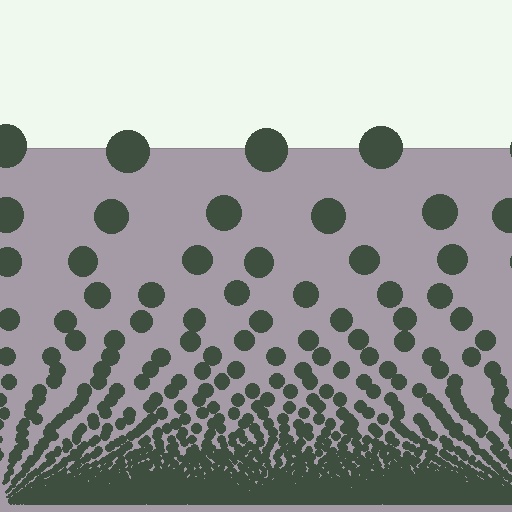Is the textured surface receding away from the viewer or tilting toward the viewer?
The surface appears to tilt toward the viewer. Texture elements get larger and sparser toward the top.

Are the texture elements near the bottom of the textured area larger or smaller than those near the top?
Smaller. The gradient is inverted — elements near the bottom are smaller and denser.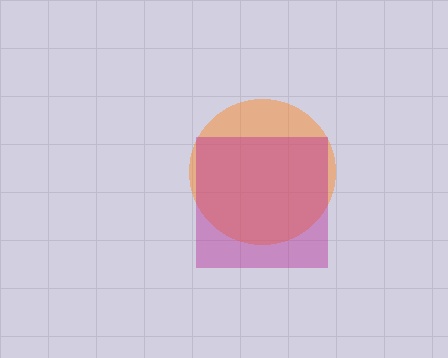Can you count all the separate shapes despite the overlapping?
Yes, there are 2 separate shapes.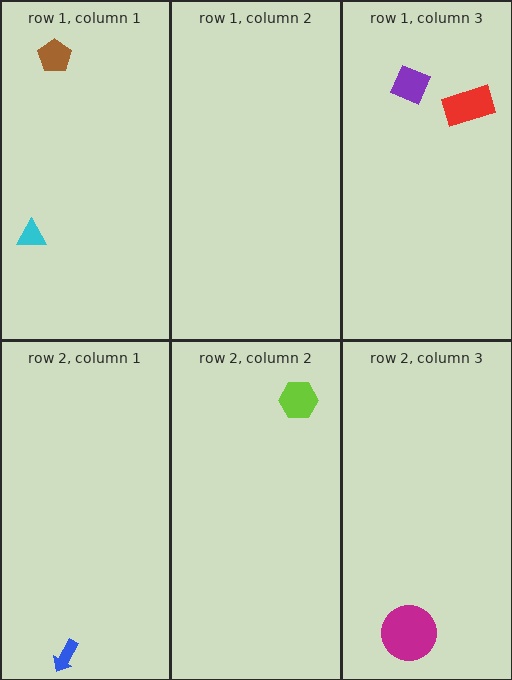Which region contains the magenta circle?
The row 2, column 3 region.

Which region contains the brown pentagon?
The row 1, column 1 region.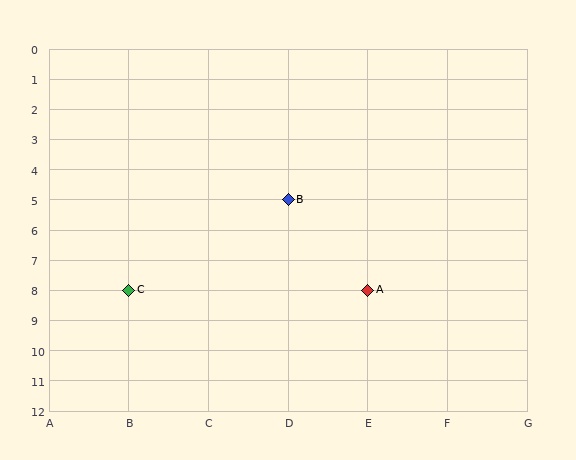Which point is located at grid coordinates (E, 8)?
Point A is at (E, 8).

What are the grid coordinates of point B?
Point B is at grid coordinates (D, 5).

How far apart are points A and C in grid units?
Points A and C are 3 columns apart.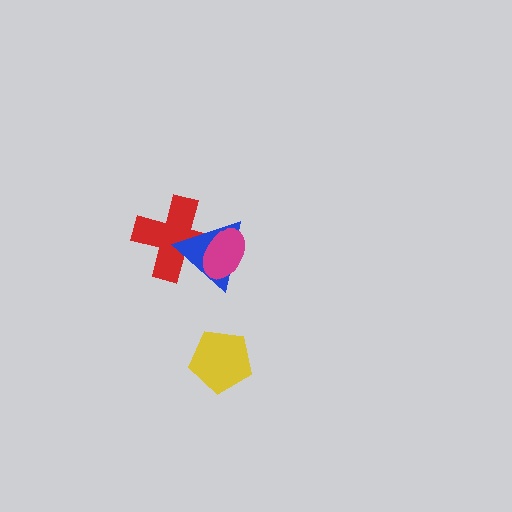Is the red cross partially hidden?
Yes, it is partially covered by another shape.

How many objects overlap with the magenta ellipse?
2 objects overlap with the magenta ellipse.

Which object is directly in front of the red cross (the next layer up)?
The blue triangle is directly in front of the red cross.